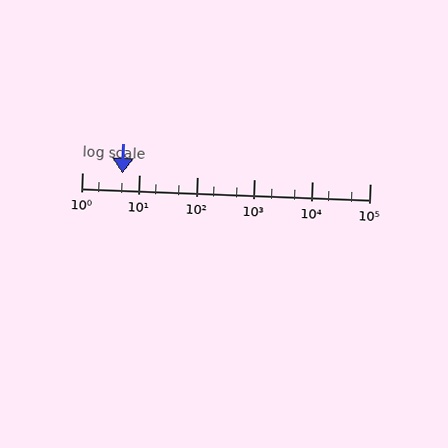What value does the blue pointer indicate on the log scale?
The pointer indicates approximately 5.1.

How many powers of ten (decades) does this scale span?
The scale spans 5 decades, from 1 to 100000.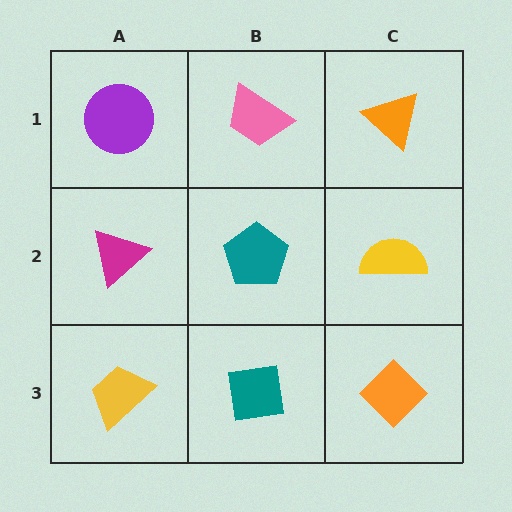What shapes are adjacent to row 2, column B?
A pink trapezoid (row 1, column B), a teal square (row 3, column B), a magenta triangle (row 2, column A), a yellow semicircle (row 2, column C).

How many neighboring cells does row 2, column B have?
4.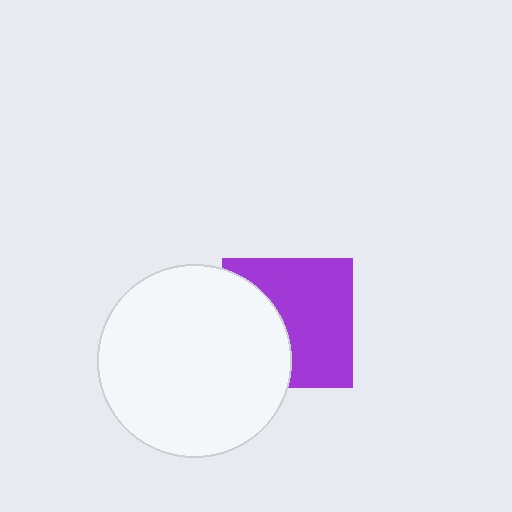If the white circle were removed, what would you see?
You would see the complete purple square.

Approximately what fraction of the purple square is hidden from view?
Roughly 39% of the purple square is hidden behind the white circle.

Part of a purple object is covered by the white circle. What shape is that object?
It is a square.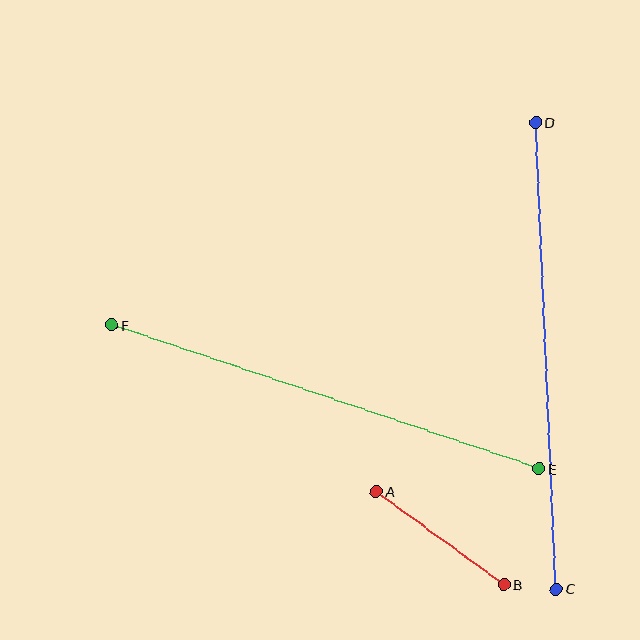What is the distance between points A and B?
The distance is approximately 158 pixels.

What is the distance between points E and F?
The distance is approximately 451 pixels.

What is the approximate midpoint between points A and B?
The midpoint is at approximately (440, 538) pixels.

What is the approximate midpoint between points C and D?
The midpoint is at approximately (546, 356) pixels.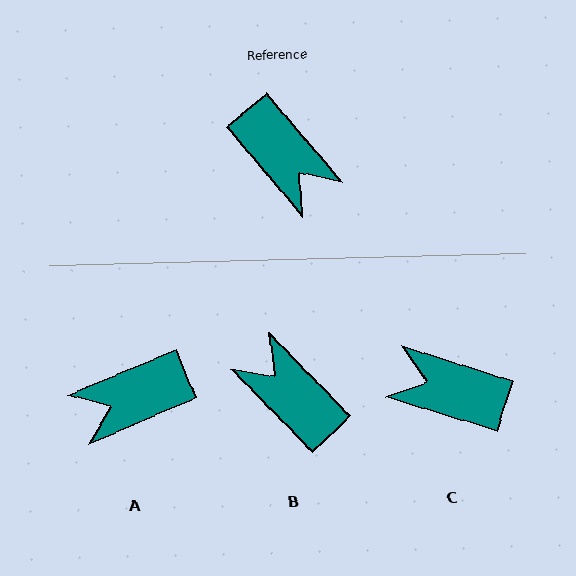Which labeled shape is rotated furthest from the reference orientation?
B, about 176 degrees away.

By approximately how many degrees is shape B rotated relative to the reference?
Approximately 176 degrees clockwise.